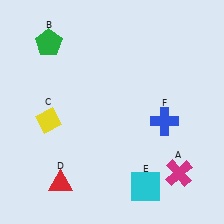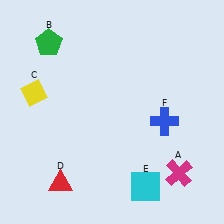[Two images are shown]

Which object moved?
The yellow diamond (C) moved up.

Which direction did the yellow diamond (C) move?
The yellow diamond (C) moved up.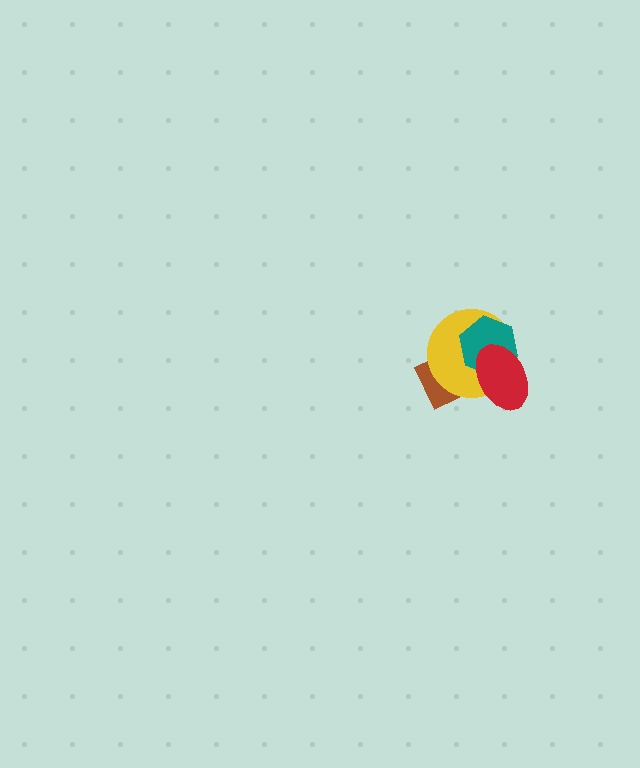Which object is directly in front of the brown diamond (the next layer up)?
The yellow circle is directly in front of the brown diamond.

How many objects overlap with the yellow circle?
3 objects overlap with the yellow circle.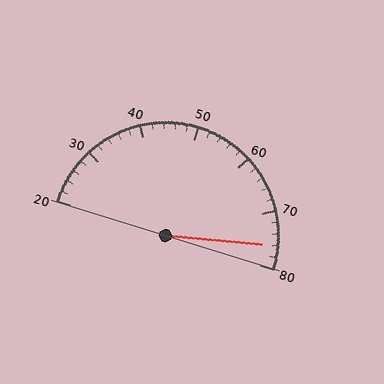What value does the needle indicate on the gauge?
The needle indicates approximately 76.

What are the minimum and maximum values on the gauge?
The gauge ranges from 20 to 80.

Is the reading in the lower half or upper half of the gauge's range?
The reading is in the upper half of the range (20 to 80).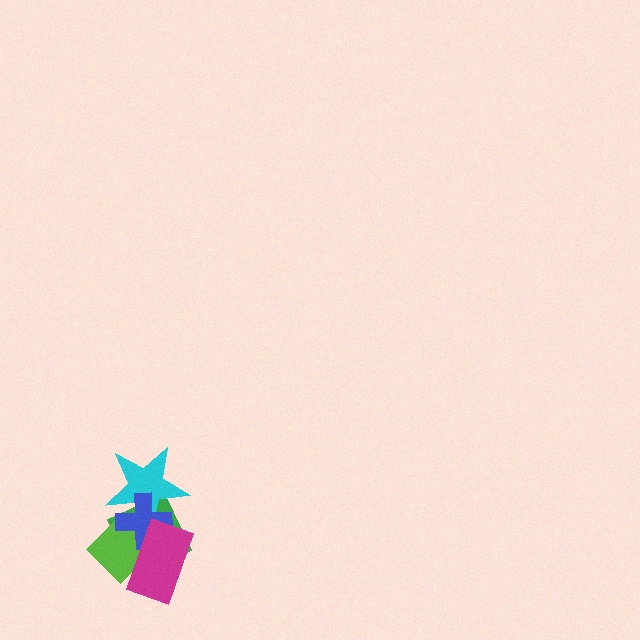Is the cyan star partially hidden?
Yes, it is partially covered by another shape.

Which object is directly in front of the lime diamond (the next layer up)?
The cyan star is directly in front of the lime diamond.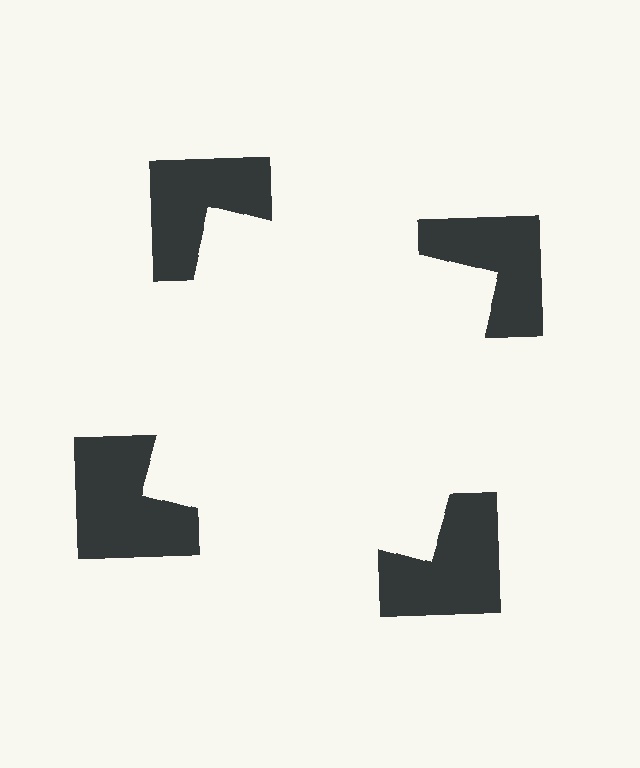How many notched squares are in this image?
There are 4 — one at each vertex of the illusory square.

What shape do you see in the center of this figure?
An illusory square — its edges are inferred from the aligned wedge cuts in the notched squares, not physically drawn.